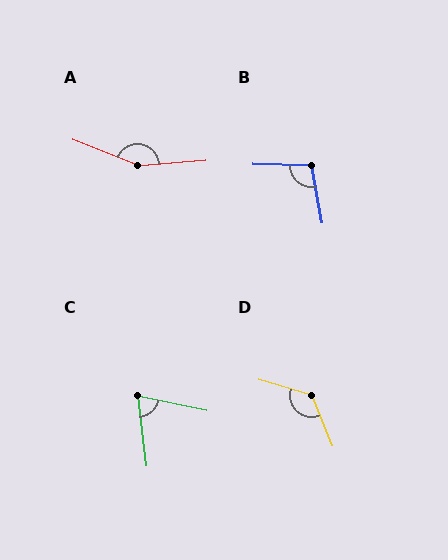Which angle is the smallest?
C, at approximately 71 degrees.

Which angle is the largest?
A, at approximately 154 degrees.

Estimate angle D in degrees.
Approximately 129 degrees.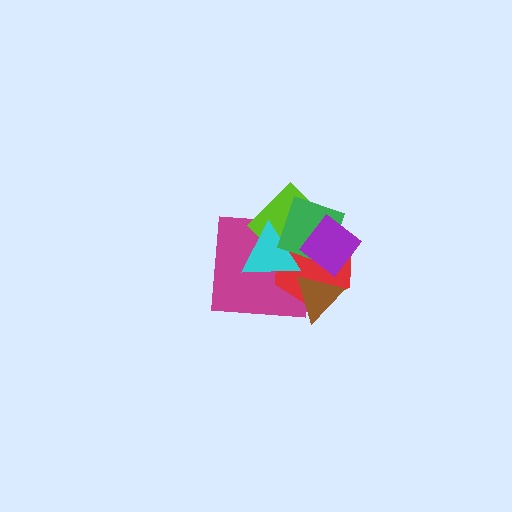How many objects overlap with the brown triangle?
3 objects overlap with the brown triangle.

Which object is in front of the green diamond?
The purple diamond is in front of the green diamond.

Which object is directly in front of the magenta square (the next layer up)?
The lime diamond is directly in front of the magenta square.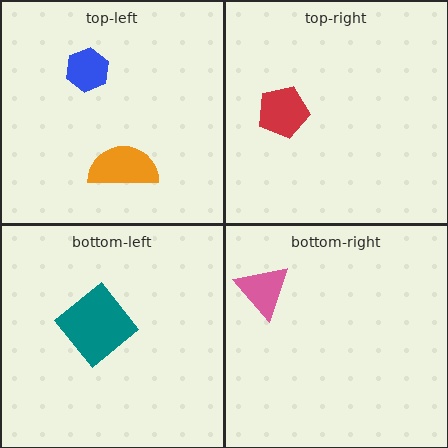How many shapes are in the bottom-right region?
1.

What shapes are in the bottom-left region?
The teal diamond.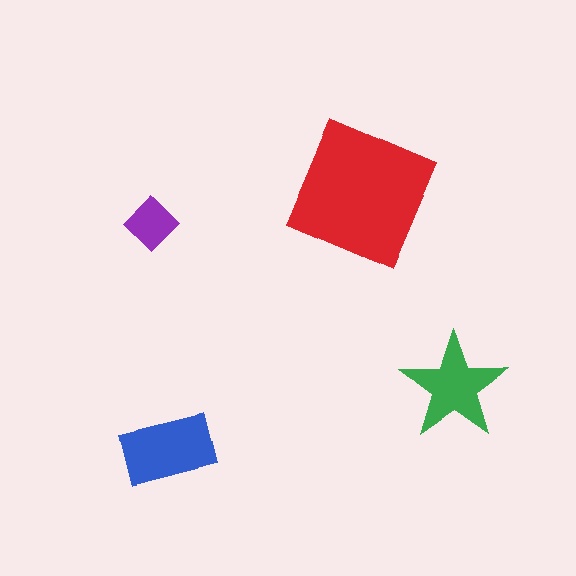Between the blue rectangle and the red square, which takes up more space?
The red square.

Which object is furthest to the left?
The purple diamond is leftmost.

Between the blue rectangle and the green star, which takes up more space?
The blue rectangle.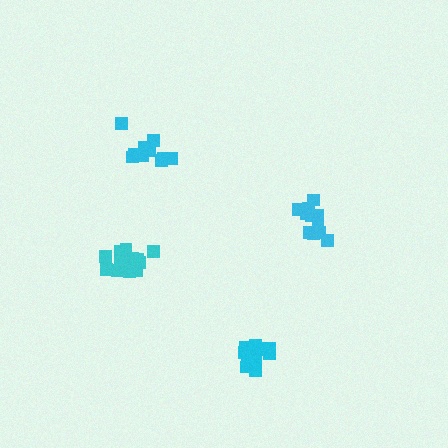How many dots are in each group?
Group 1: 14 dots, Group 2: 13 dots, Group 3: 13 dots, Group 4: 12 dots (52 total).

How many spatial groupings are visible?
There are 4 spatial groupings.